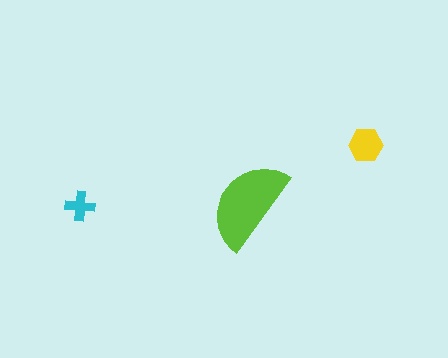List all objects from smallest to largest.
The cyan cross, the yellow hexagon, the lime semicircle.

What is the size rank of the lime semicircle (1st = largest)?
1st.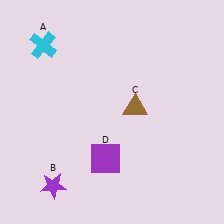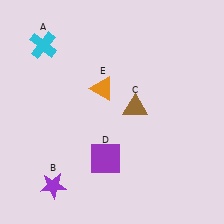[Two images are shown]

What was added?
An orange triangle (E) was added in Image 2.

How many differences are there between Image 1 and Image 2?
There is 1 difference between the two images.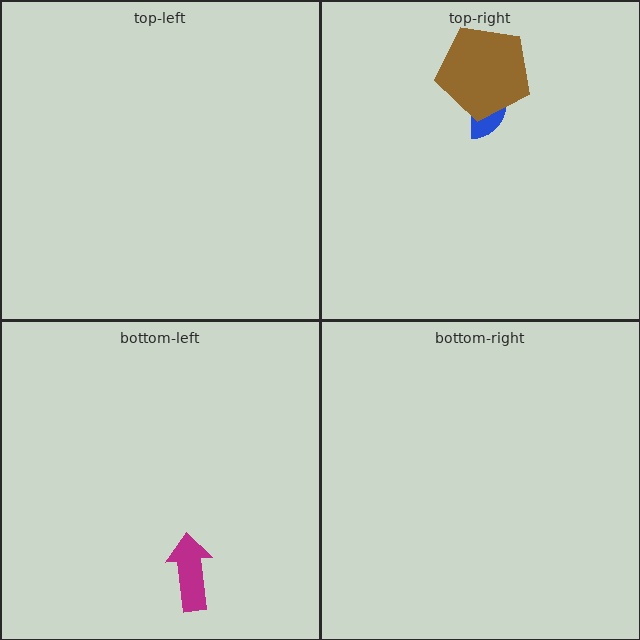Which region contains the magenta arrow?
The bottom-left region.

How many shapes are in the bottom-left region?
1.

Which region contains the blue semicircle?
The top-right region.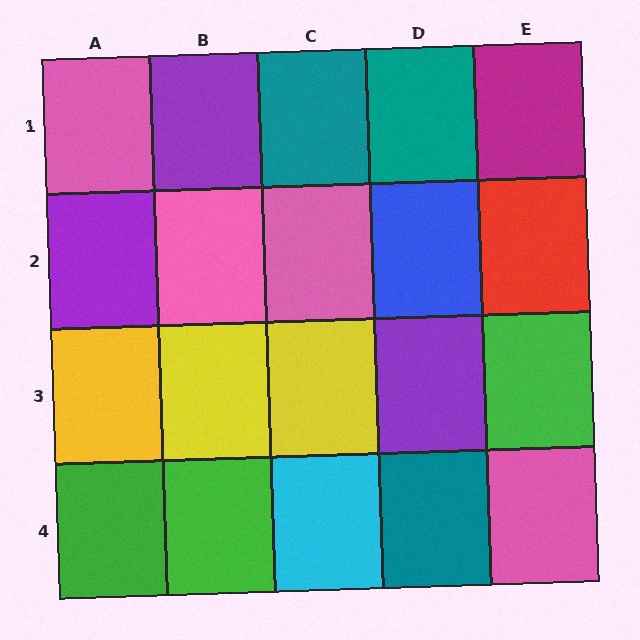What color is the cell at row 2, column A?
Purple.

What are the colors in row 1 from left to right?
Pink, purple, teal, teal, magenta.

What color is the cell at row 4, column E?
Pink.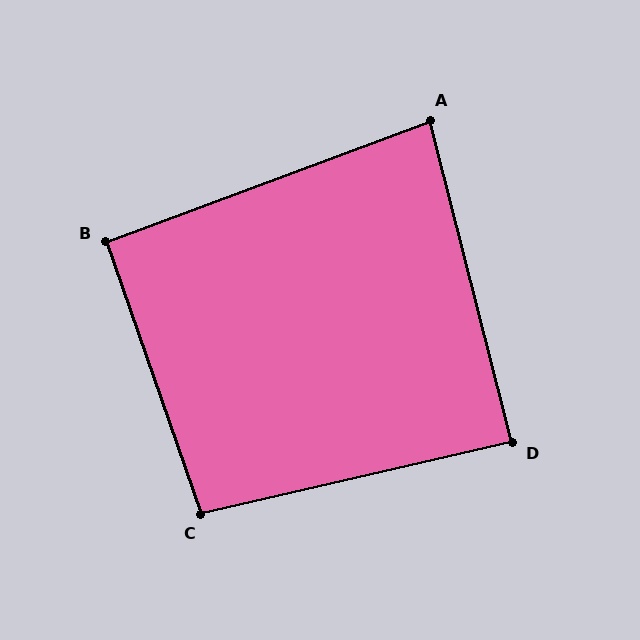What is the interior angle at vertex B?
Approximately 91 degrees (approximately right).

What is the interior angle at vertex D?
Approximately 89 degrees (approximately right).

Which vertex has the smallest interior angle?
A, at approximately 84 degrees.